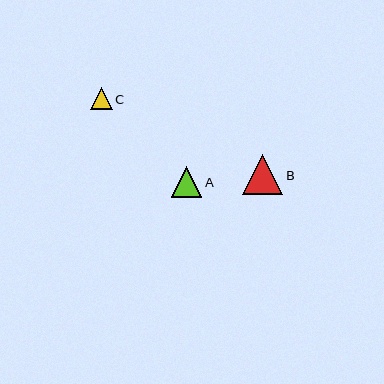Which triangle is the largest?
Triangle B is the largest with a size of approximately 40 pixels.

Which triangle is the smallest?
Triangle C is the smallest with a size of approximately 22 pixels.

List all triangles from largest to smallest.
From largest to smallest: B, A, C.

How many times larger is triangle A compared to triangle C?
Triangle A is approximately 1.4 times the size of triangle C.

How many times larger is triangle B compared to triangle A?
Triangle B is approximately 1.3 times the size of triangle A.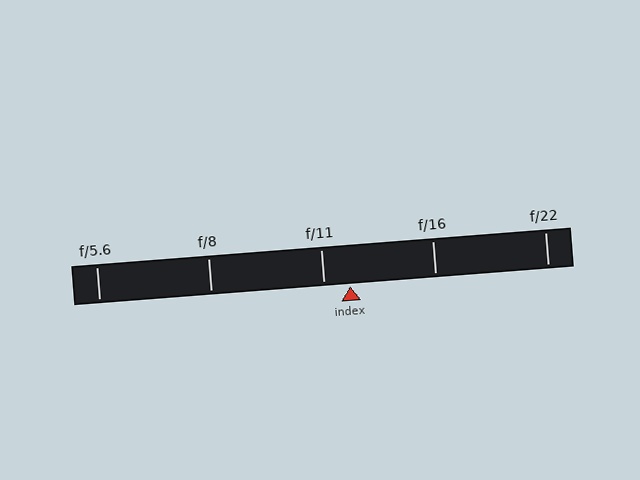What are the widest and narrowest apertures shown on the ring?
The widest aperture shown is f/5.6 and the narrowest is f/22.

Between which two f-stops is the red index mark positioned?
The index mark is between f/11 and f/16.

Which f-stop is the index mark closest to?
The index mark is closest to f/11.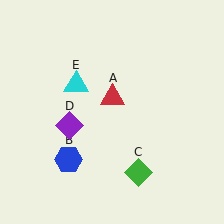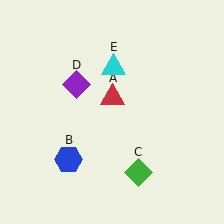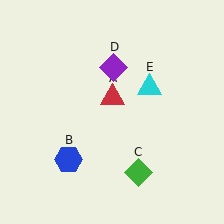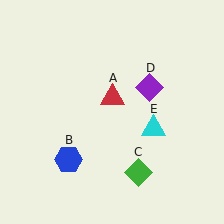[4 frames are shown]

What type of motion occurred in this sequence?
The purple diamond (object D), cyan triangle (object E) rotated clockwise around the center of the scene.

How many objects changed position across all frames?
2 objects changed position: purple diamond (object D), cyan triangle (object E).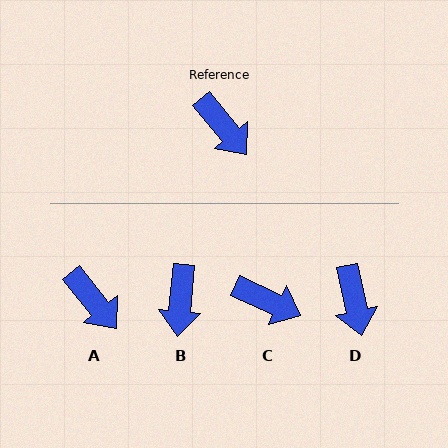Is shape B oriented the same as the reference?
No, it is off by about 45 degrees.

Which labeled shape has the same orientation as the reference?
A.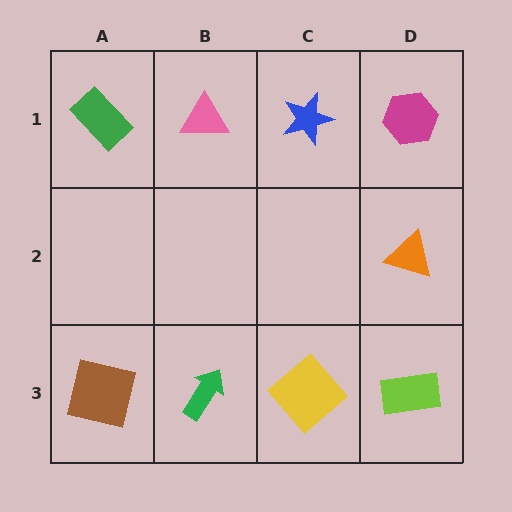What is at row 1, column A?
A green rectangle.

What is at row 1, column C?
A blue star.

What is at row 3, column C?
A yellow diamond.